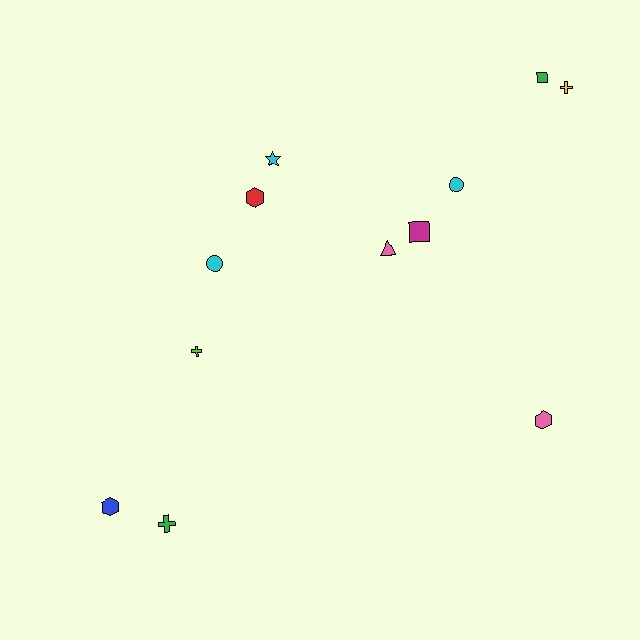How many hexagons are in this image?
There are 3 hexagons.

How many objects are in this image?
There are 12 objects.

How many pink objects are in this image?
There are 2 pink objects.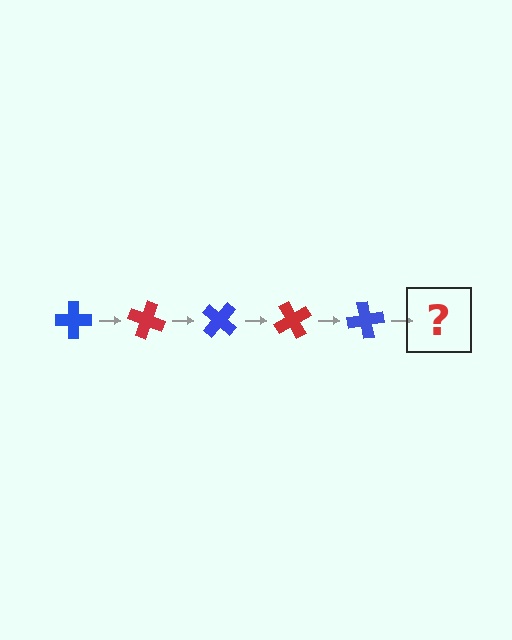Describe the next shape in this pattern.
It should be a red cross, rotated 100 degrees from the start.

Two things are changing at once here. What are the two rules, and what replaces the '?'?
The two rules are that it rotates 20 degrees each step and the color cycles through blue and red. The '?' should be a red cross, rotated 100 degrees from the start.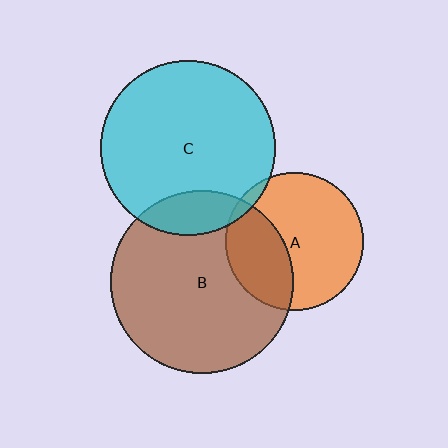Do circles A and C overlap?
Yes.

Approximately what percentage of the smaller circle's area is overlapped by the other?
Approximately 5%.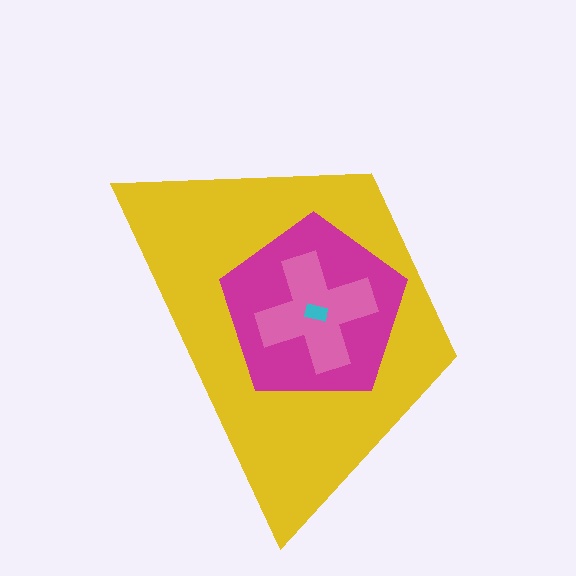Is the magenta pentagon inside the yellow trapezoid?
Yes.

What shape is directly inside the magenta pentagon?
The pink cross.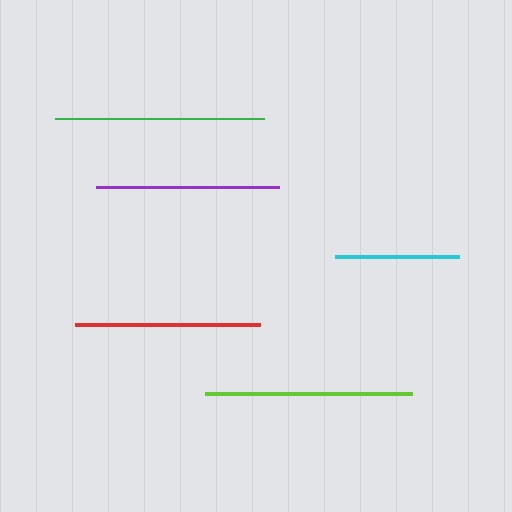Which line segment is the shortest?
The cyan line is the shortest at approximately 124 pixels.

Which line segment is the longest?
The green line is the longest at approximately 209 pixels.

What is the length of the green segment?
The green segment is approximately 209 pixels long.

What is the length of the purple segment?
The purple segment is approximately 183 pixels long.